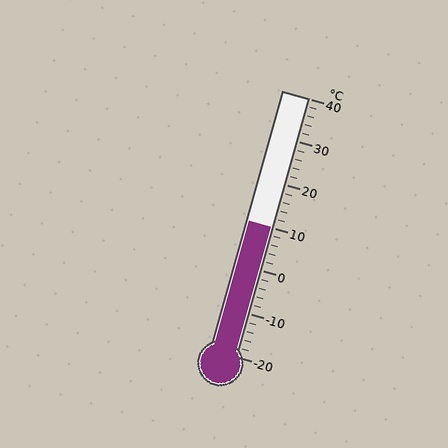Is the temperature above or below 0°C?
The temperature is above 0°C.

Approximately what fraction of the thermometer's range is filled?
The thermometer is filled to approximately 50% of its range.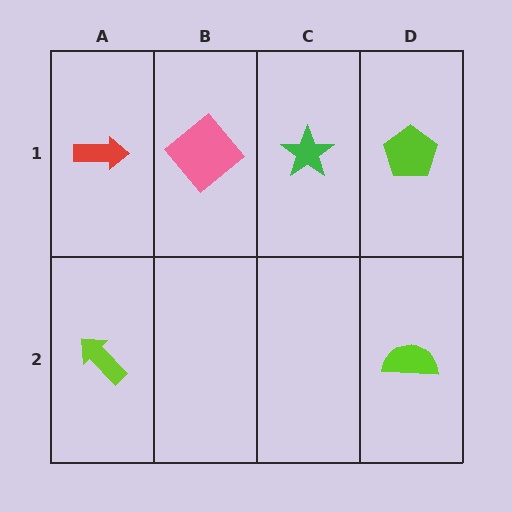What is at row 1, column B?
A pink diamond.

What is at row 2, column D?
A lime semicircle.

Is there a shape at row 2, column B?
No, that cell is empty.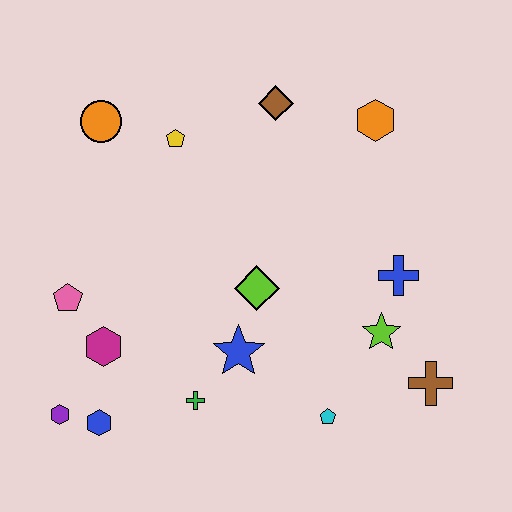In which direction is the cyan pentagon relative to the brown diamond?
The cyan pentagon is below the brown diamond.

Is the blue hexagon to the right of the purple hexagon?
Yes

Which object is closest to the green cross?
The blue star is closest to the green cross.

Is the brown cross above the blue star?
No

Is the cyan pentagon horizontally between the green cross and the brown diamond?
No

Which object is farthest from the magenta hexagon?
The orange hexagon is farthest from the magenta hexagon.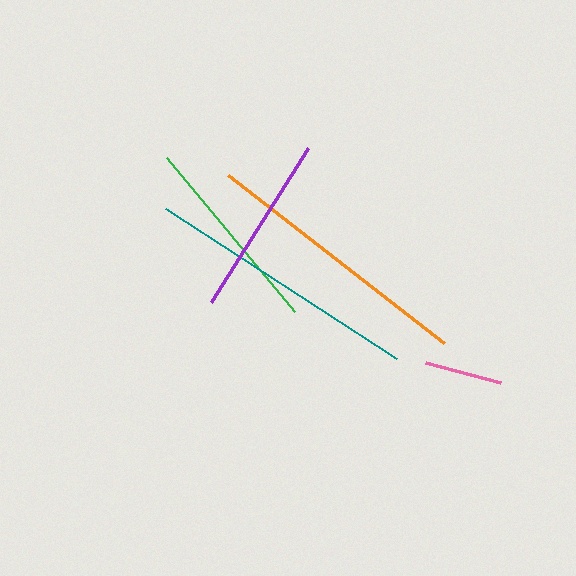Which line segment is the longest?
The teal line is the longest at approximately 275 pixels.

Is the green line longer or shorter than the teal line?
The teal line is longer than the green line.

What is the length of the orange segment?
The orange segment is approximately 274 pixels long.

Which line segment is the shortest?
The pink line is the shortest at approximately 77 pixels.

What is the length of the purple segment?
The purple segment is approximately 182 pixels long.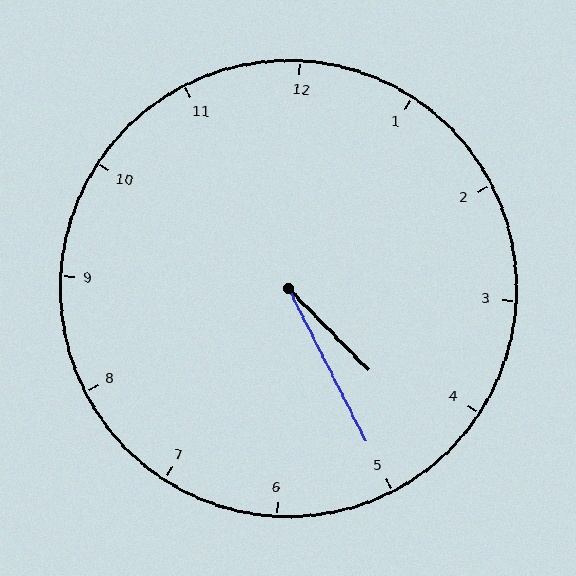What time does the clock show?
4:25.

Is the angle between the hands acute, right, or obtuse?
It is acute.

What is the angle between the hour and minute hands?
Approximately 18 degrees.